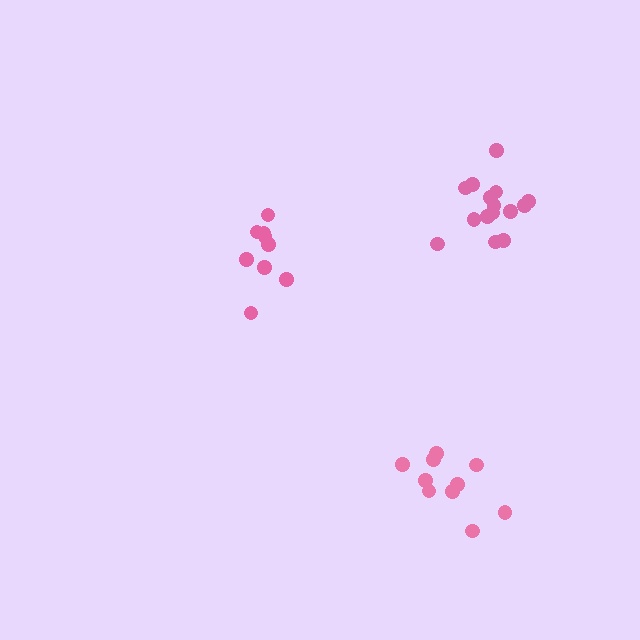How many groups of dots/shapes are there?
There are 3 groups.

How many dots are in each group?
Group 1: 15 dots, Group 2: 10 dots, Group 3: 9 dots (34 total).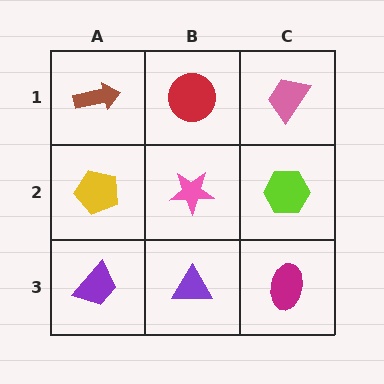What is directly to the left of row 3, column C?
A purple triangle.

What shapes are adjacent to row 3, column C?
A lime hexagon (row 2, column C), a purple triangle (row 3, column B).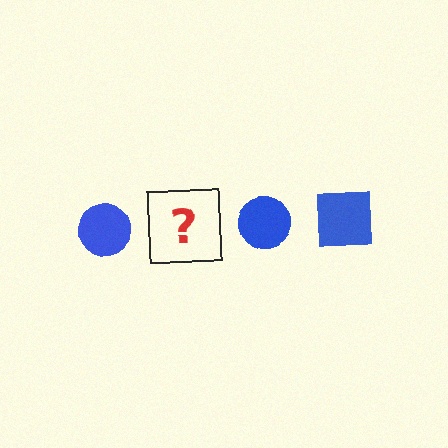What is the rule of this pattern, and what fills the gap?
The rule is that the pattern cycles through circle, square shapes in blue. The gap should be filled with a blue square.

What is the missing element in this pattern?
The missing element is a blue square.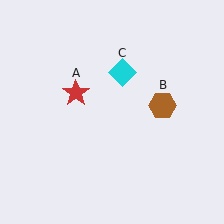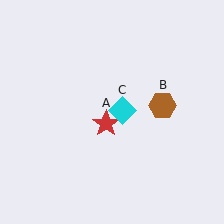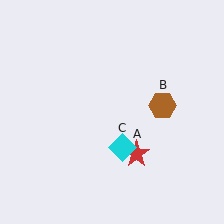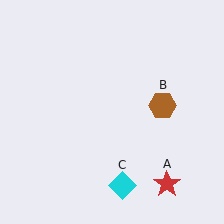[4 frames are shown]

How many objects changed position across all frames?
2 objects changed position: red star (object A), cyan diamond (object C).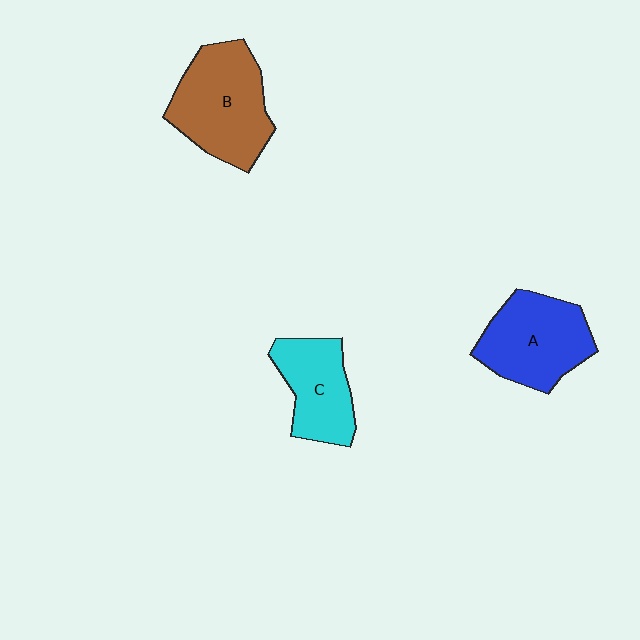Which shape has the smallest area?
Shape C (cyan).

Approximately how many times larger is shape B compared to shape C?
Approximately 1.4 times.